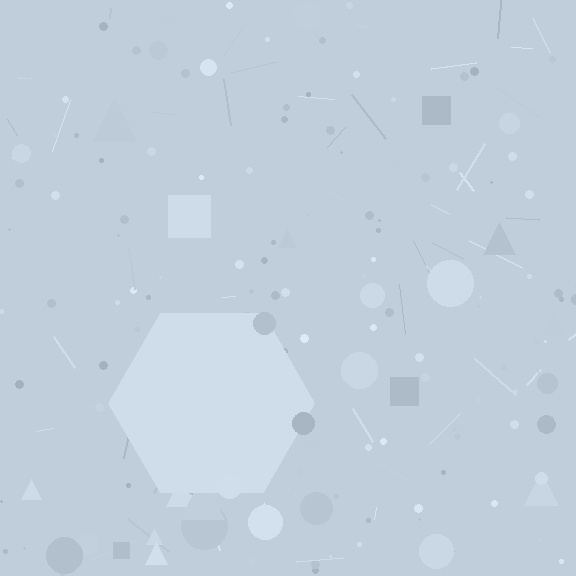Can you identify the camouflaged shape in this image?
The camouflaged shape is a hexagon.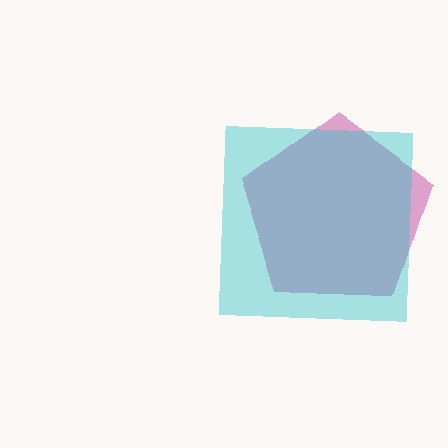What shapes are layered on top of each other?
The layered shapes are: a magenta pentagon, a cyan square.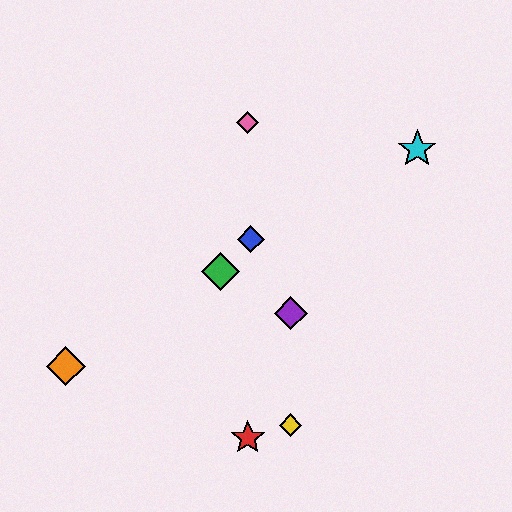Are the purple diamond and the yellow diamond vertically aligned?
Yes, both are at x≈291.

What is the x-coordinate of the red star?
The red star is at x≈248.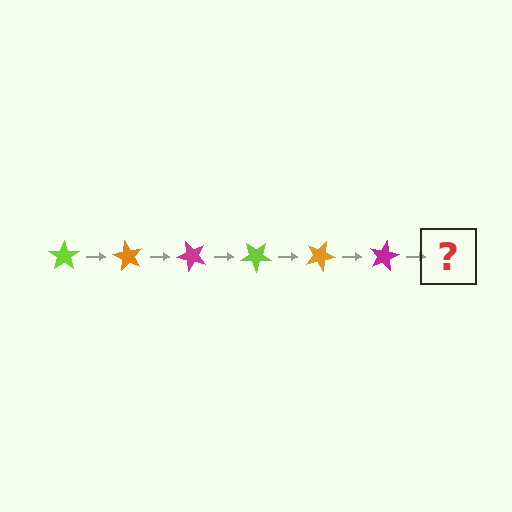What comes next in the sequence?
The next element should be a lime star, rotated 360 degrees from the start.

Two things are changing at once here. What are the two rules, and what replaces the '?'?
The two rules are that it rotates 60 degrees each step and the color cycles through lime, orange, and magenta. The '?' should be a lime star, rotated 360 degrees from the start.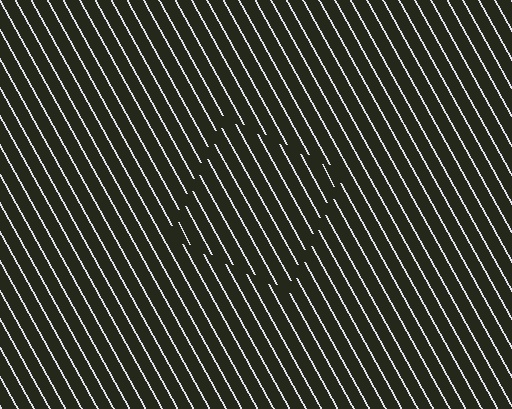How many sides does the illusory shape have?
4 sides — the line-ends trace a square.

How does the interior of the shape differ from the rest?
The interior of the shape contains the same grating, shifted by half a period — the contour is defined by the phase discontinuity where line-ends from the inner and outer gratings abut.